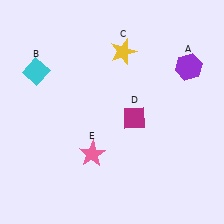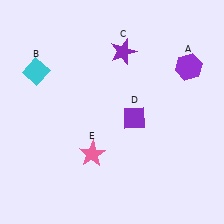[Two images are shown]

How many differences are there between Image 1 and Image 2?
There are 2 differences between the two images.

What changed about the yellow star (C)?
In Image 1, C is yellow. In Image 2, it changed to purple.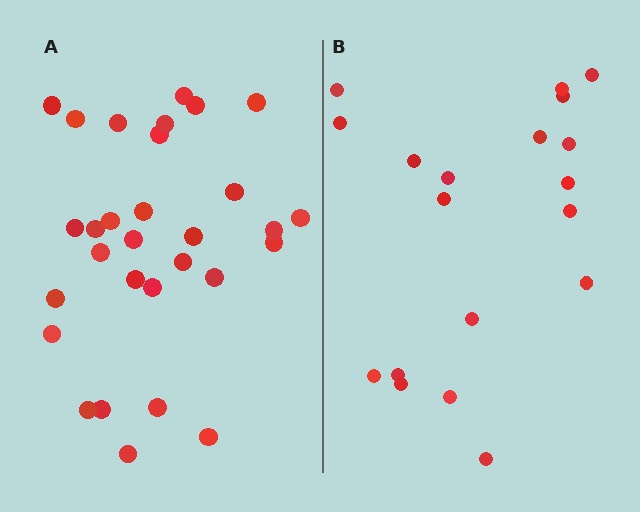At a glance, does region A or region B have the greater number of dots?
Region A (the left region) has more dots.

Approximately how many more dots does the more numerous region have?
Region A has roughly 12 or so more dots than region B.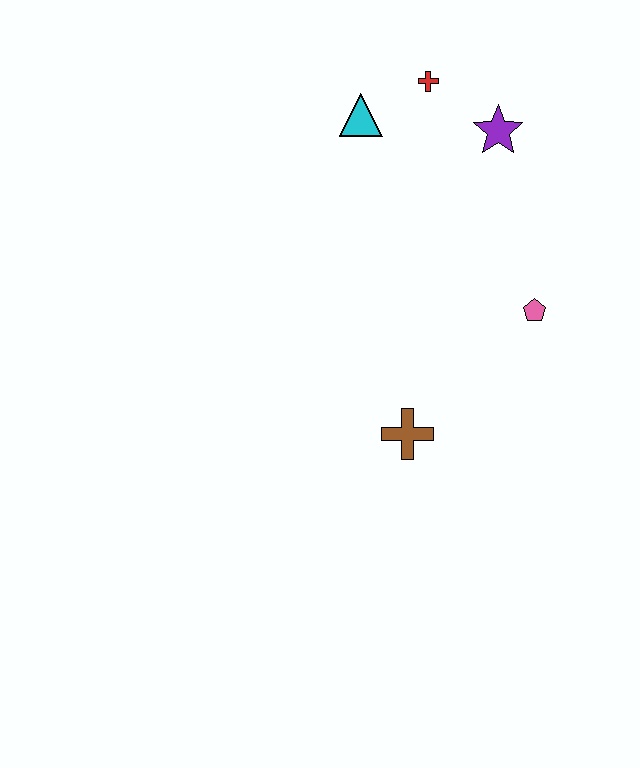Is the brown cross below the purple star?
Yes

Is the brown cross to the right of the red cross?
No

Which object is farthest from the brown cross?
The red cross is farthest from the brown cross.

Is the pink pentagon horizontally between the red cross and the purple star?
No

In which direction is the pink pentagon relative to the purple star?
The pink pentagon is below the purple star.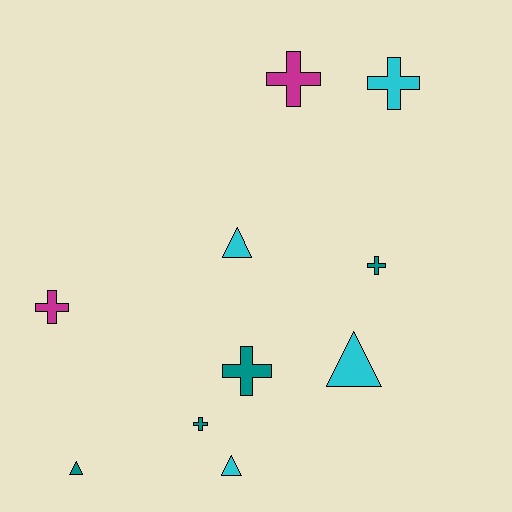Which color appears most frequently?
Cyan, with 4 objects.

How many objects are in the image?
There are 10 objects.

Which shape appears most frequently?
Cross, with 6 objects.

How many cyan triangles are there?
There are 3 cyan triangles.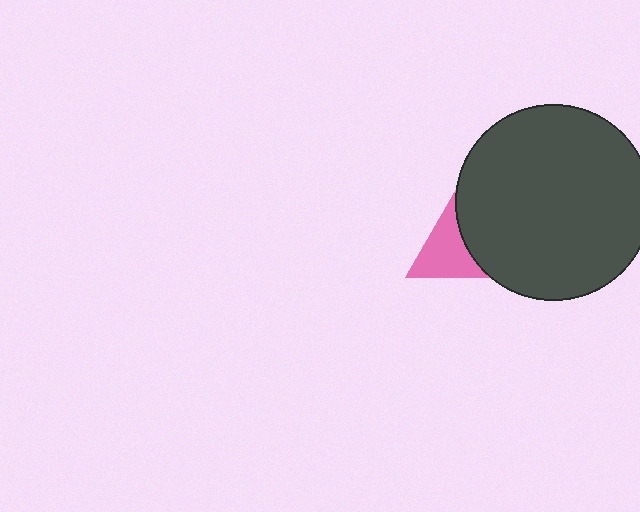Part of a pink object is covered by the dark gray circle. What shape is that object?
It is a triangle.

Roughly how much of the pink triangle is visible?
About half of it is visible (roughly 47%).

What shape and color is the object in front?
The object in front is a dark gray circle.